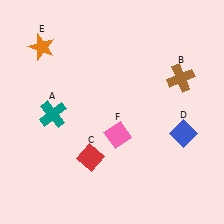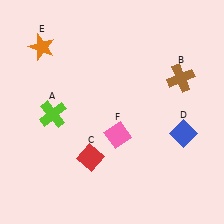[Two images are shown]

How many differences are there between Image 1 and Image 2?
There is 1 difference between the two images.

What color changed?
The cross (A) changed from teal in Image 1 to lime in Image 2.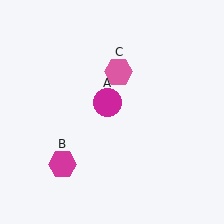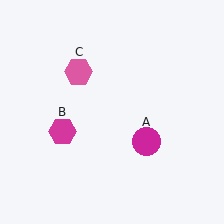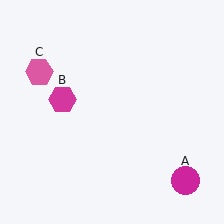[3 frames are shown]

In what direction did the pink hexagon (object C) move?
The pink hexagon (object C) moved left.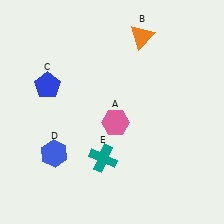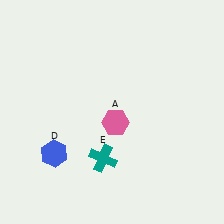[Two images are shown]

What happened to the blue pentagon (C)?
The blue pentagon (C) was removed in Image 2. It was in the top-left area of Image 1.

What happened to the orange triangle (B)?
The orange triangle (B) was removed in Image 2. It was in the top-right area of Image 1.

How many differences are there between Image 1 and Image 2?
There are 2 differences between the two images.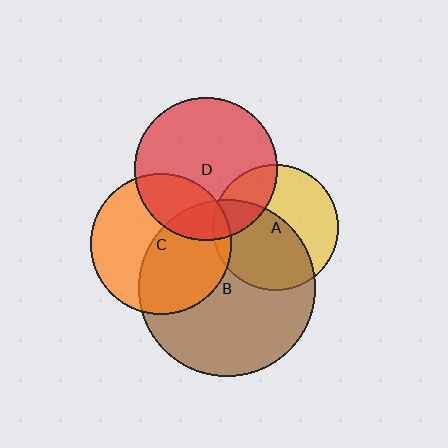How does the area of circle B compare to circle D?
Approximately 1.5 times.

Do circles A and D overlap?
Yes.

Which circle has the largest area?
Circle B (brown).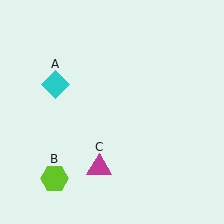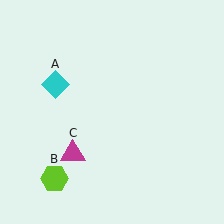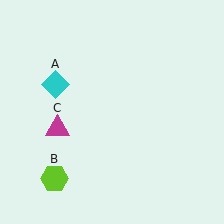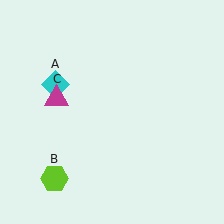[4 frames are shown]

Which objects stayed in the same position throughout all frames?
Cyan diamond (object A) and lime hexagon (object B) remained stationary.